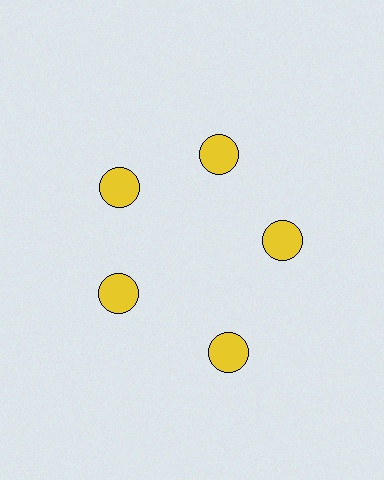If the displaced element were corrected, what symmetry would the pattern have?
It would have 5-fold rotational symmetry — the pattern would map onto itself every 72 degrees.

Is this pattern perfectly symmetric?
No. The 5 yellow circles are arranged in a ring, but one element near the 5 o'clock position is pushed outward from the center, breaking the 5-fold rotational symmetry.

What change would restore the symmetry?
The symmetry would be restored by moving it inward, back onto the ring so that all 5 circles sit at equal angles and equal distance from the center.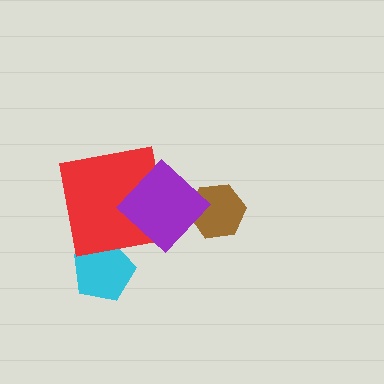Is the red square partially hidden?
Yes, it is partially covered by another shape.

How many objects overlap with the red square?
2 objects overlap with the red square.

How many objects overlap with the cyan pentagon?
1 object overlaps with the cyan pentagon.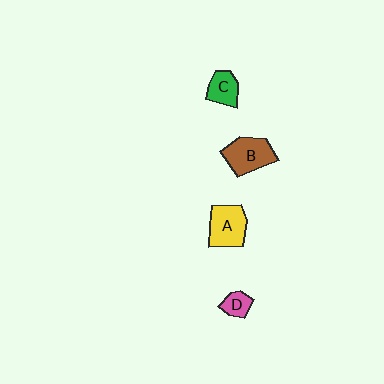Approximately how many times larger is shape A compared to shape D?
Approximately 2.3 times.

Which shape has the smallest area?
Shape D (pink).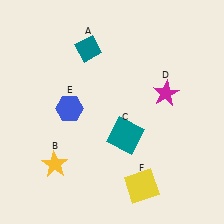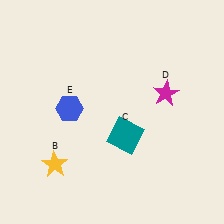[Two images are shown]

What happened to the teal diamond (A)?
The teal diamond (A) was removed in Image 2. It was in the top-left area of Image 1.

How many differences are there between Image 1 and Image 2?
There are 2 differences between the two images.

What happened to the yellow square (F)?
The yellow square (F) was removed in Image 2. It was in the bottom-right area of Image 1.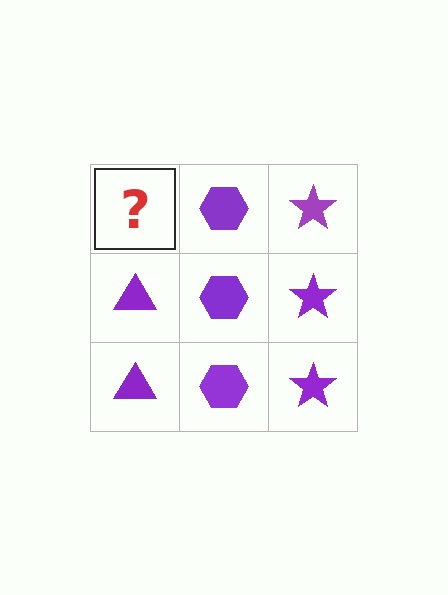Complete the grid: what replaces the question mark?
The question mark should be replaced with a purple triangle.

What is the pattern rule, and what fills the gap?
The rule is that each column has a consistent shape. The gap should be filled with a purple triangle.